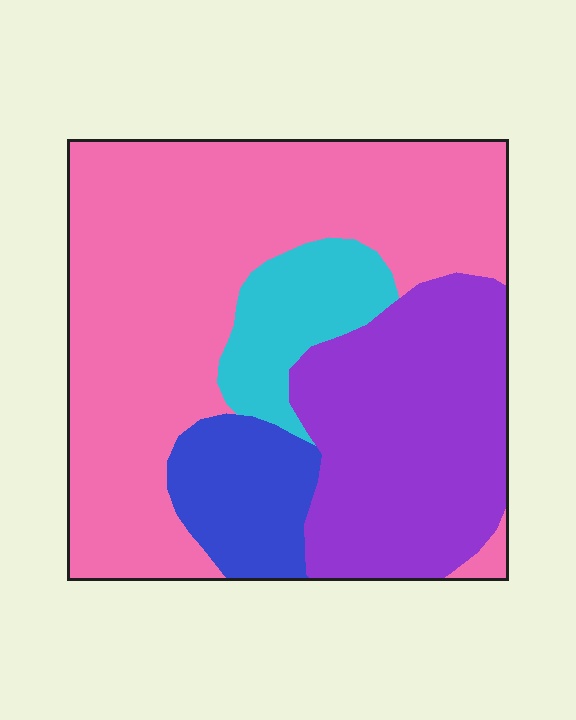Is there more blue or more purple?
Purple.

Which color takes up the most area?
Pink, at roughly 50%.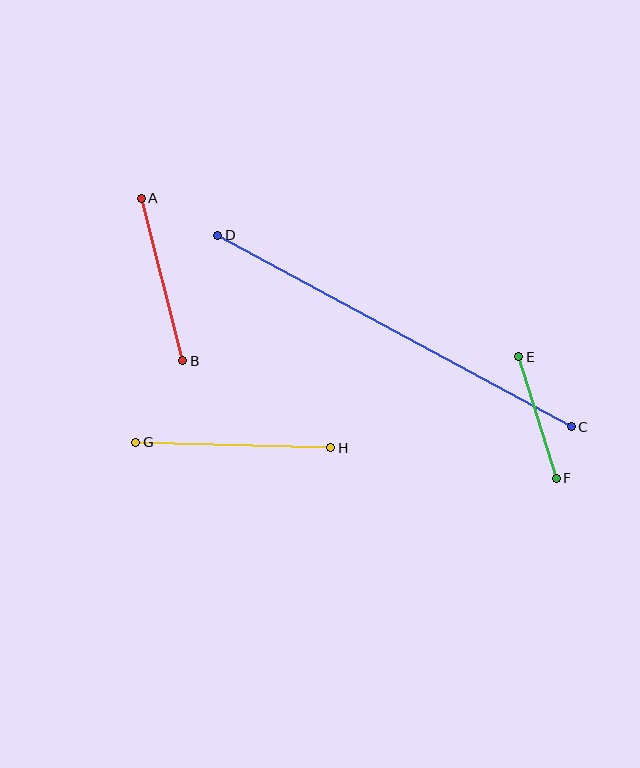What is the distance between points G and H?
The distance is approximately 195 pixels.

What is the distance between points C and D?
The distance is approximately 402 pixels.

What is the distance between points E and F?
The distance is approximately 127 pixels.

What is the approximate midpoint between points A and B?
The midpoint is at approximately (162, 279) pixels.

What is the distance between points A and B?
The distance is approximately 168 pixels.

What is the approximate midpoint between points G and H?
The midpoint is at approximately (233, 445) pixels.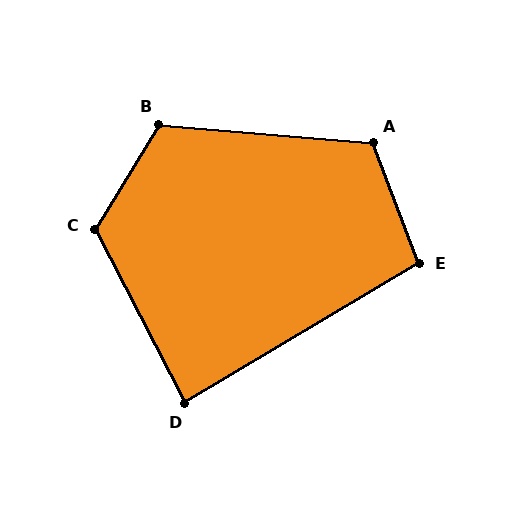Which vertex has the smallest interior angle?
D, at approximately 87 degrees.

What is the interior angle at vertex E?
Approximately 100 degrees (obtuse).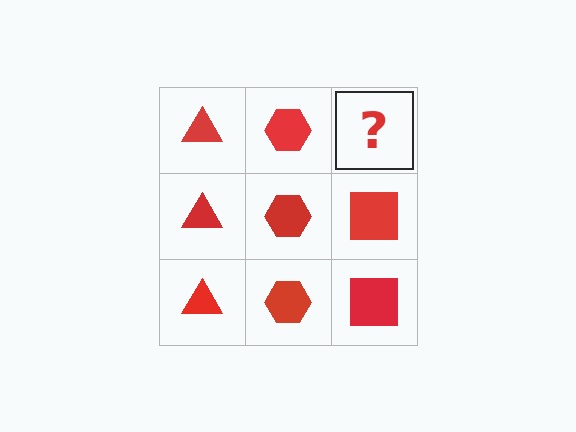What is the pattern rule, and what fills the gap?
The rule is that each column has a consistent shape. The gap should be filled with a red square.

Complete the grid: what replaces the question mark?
The question mark should be replaced with a red square.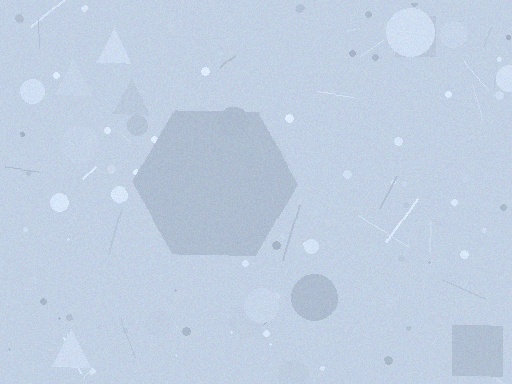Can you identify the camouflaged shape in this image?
The camouflaged shape is a hexagon.